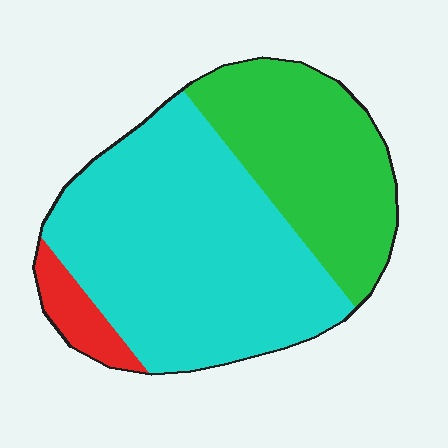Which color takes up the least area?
Red, at roughly 5%.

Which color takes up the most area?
Cyan, at roughly 60%.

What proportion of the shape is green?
Green takes up between a quarter and a half of the shape.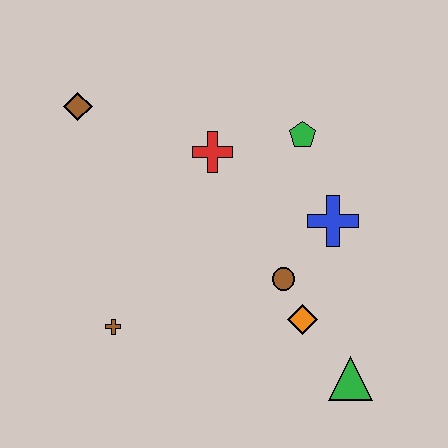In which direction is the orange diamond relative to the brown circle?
The orange diamond is below the brown circle.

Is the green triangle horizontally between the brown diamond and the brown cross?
No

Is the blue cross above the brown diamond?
No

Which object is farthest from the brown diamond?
The green triangle is farthest from the brown diamond.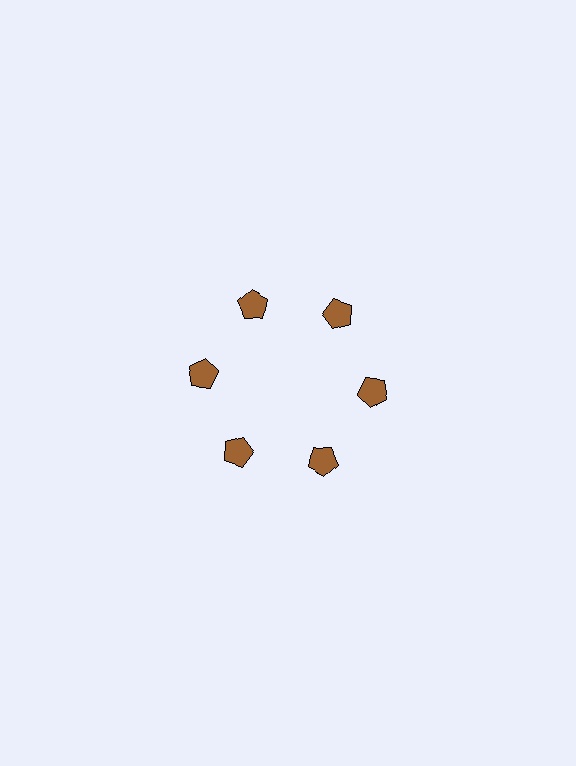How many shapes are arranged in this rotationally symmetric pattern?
There are 6 shapes, arranged in 6 groups of 1.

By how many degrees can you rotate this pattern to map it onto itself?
The pattern maps onto itself every 60 degrees of rotation.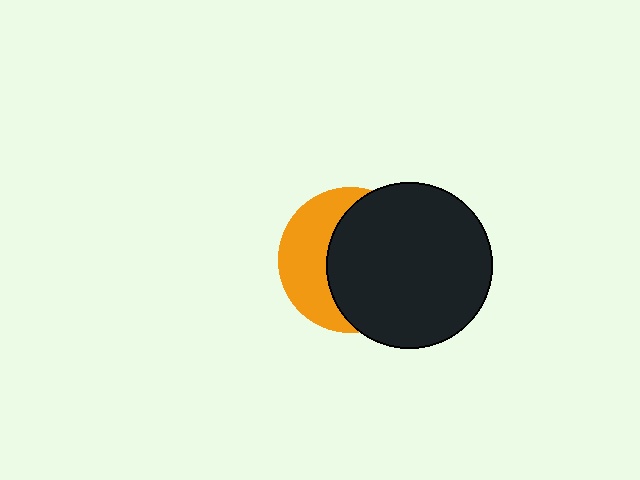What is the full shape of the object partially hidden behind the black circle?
The partially hidden object is an orange circle.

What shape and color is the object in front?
The object in front is a black circle.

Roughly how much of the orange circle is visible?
A small part of it is visible (roughly 40%).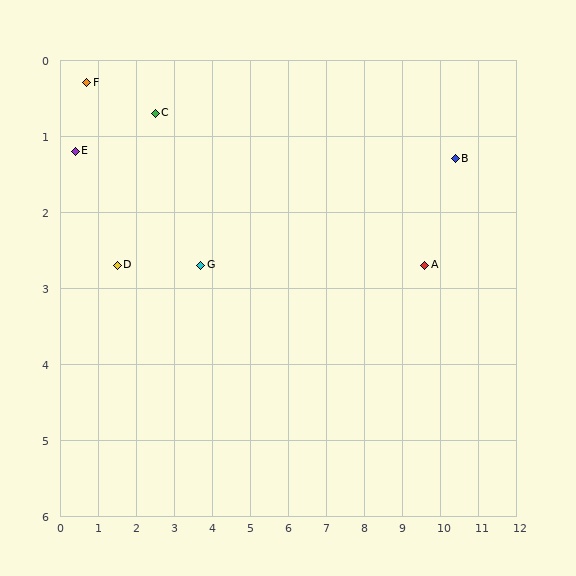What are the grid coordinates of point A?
Point A is at approximately (9.6, 2.7).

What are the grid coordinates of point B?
Point B is at approximately (10.4, 1.3).